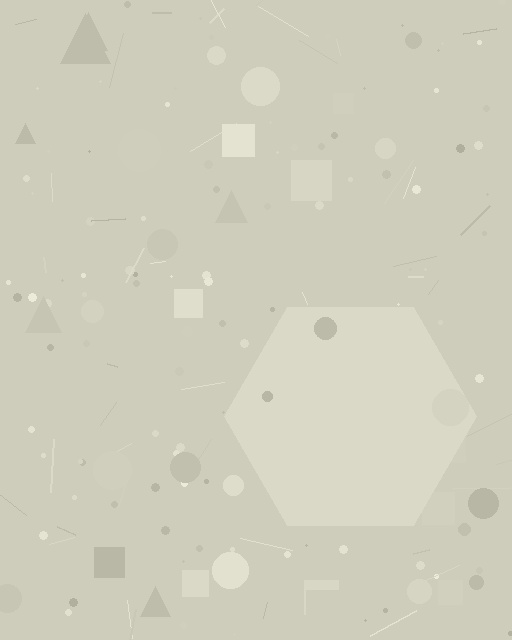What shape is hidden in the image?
A hexagon is hidden in the image.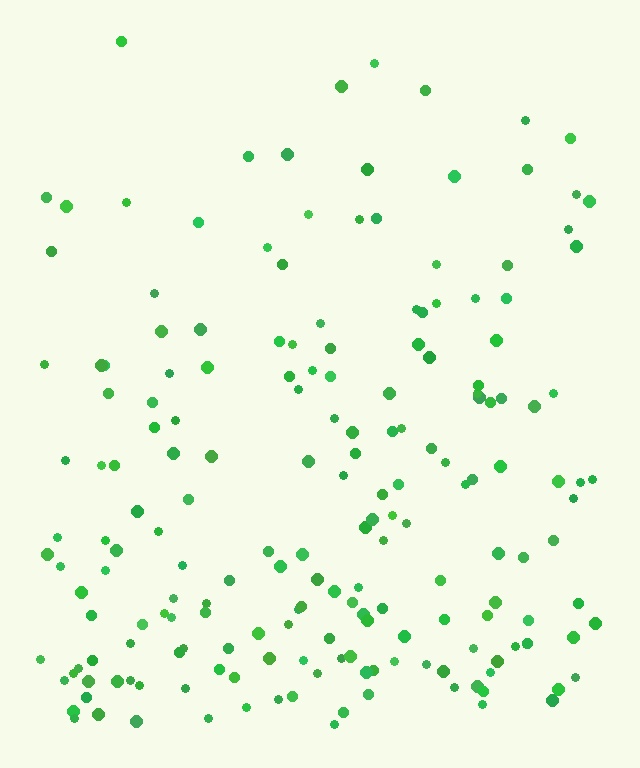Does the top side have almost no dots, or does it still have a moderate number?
Still a moderate number, just noticeably fewer than the bottom.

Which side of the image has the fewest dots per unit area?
The top.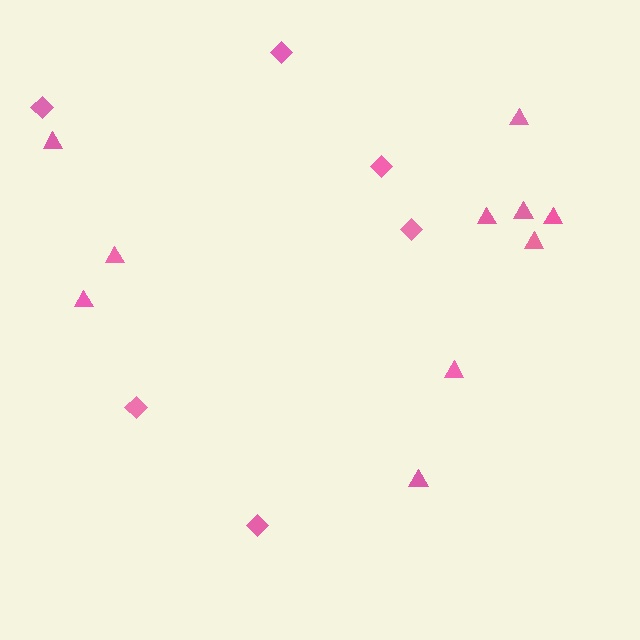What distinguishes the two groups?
There are 2 groups: one group of diamonds (6) and one group of triangles (10).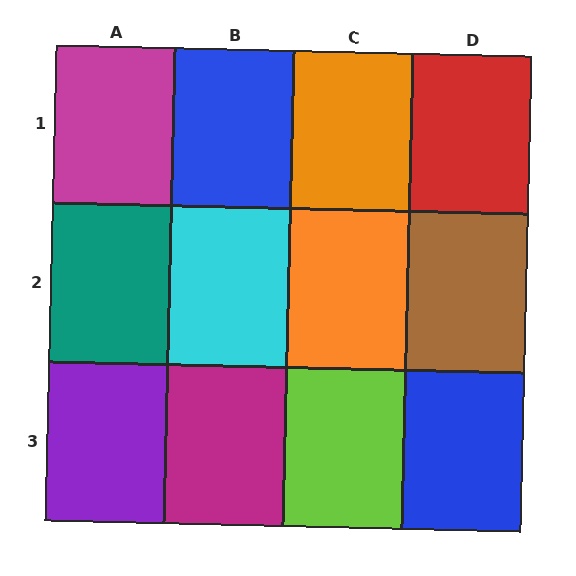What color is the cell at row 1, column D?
Red.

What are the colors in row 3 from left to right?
Purple, magenta, lime, blue.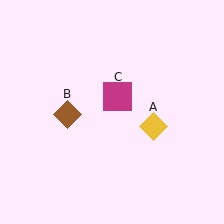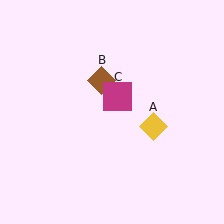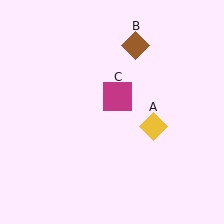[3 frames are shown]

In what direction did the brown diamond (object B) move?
The brown diamond (object B) moved up and to the right.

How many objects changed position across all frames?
1 object changed position: brown diamond (object B).